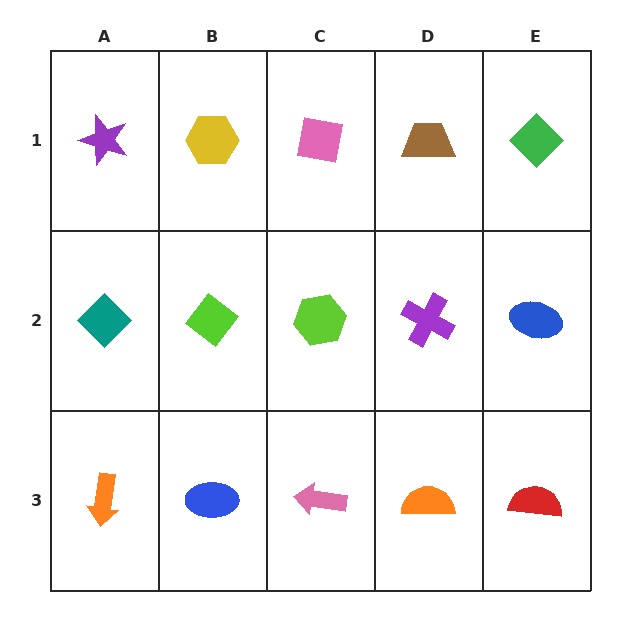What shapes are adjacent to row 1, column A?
A teal diamond (row 2, column A), a yellow hexagon (row 1, column B).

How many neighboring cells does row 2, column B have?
4.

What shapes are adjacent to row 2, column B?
A yellow hexagon (row 1, column B), a blue ellipse (row 3, column B), a teal diamond (row 2, column A), a lime hexagon (row 2, column C).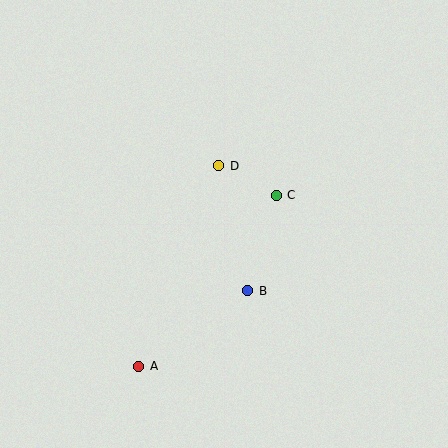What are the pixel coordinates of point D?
Point D is at (219, 166).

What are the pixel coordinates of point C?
Point C is at (276, 195).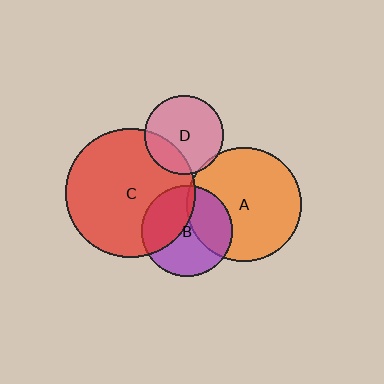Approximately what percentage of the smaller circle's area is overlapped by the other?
Approximately 35%.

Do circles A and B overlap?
Yes.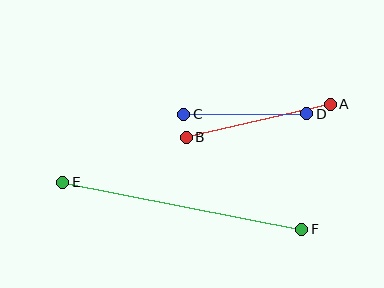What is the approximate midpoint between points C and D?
The midpoint is at approximately (245, 114) pixels.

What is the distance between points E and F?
The distance is approximately 244 pixels.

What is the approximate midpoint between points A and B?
The midpoint is at approximately (258, 121) pixels.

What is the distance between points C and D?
The distance is approximately 123 pixels.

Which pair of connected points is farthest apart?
Points E and F are farthest apart.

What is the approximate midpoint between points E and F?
The midpoint is at approximately (182, 206) pixels.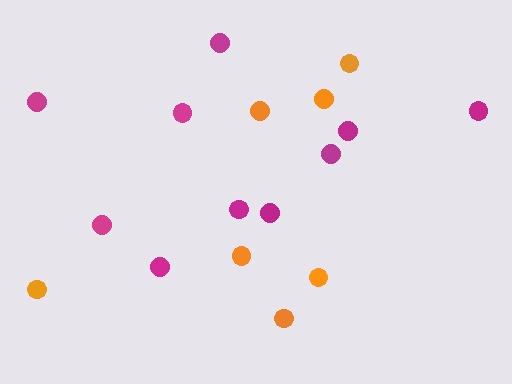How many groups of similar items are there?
There are 2 groups: one group of magenta circles (10) and one group of orange circles (7).